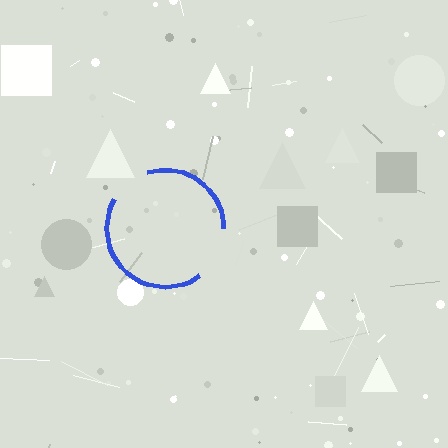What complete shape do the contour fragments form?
The contour fragments form a circle.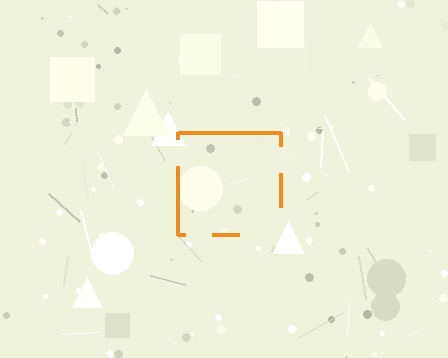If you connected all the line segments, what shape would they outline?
They would outline a square.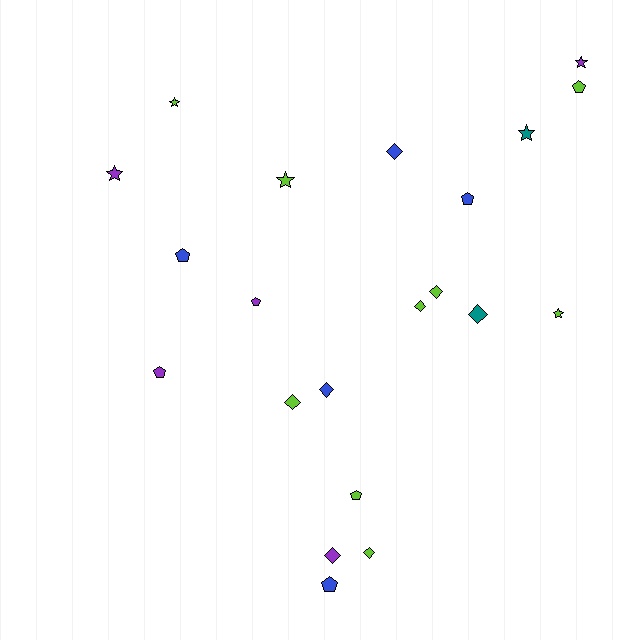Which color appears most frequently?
Lime, with 9 objects.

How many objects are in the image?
There are 21 objects.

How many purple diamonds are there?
There is 1 purple diamond.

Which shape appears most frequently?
Diamond, with 8 objects.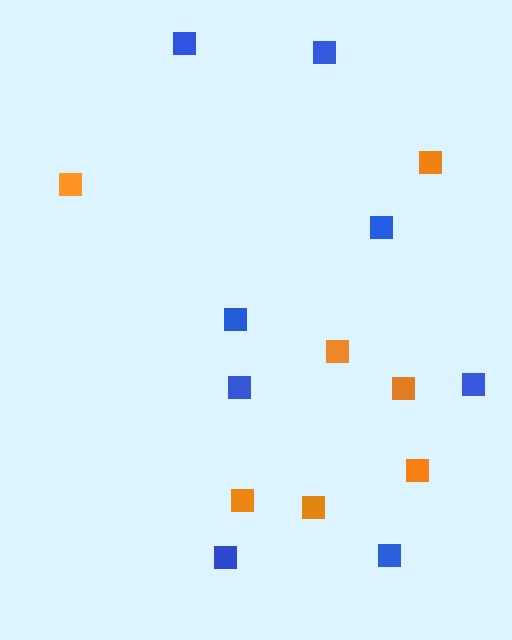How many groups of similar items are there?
There are 2 groups: one group of blue squares (8) and one group of orange squares (7).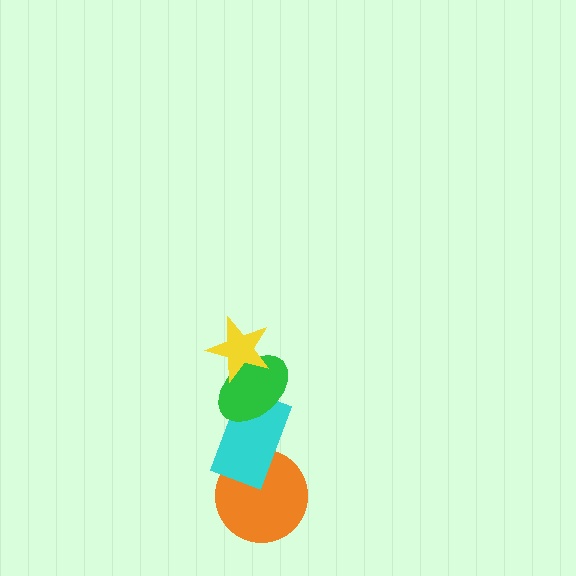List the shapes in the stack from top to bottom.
From top to bottom: the yellow star, the green ellipse, the cyan rectangle, the orange circle.